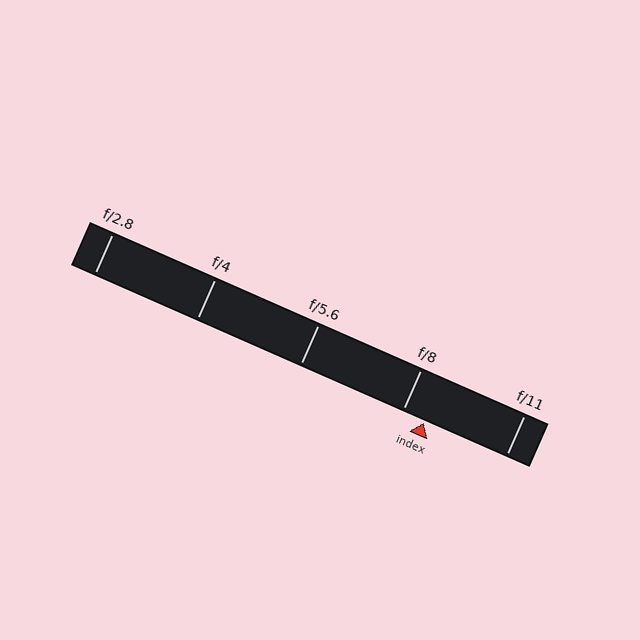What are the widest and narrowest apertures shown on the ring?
The widest aperture shown is f/2.8 and the narrowest is f/11.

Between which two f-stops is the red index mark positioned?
The index mark is between f/8 and f/11.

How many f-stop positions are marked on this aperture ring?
There are 5 f-stop positions marked.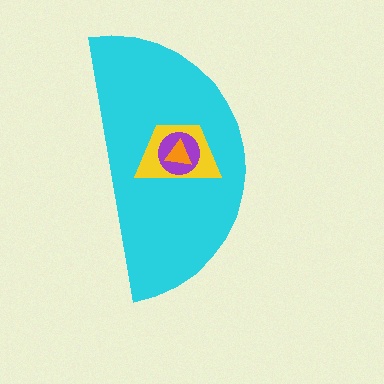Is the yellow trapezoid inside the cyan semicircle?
Yes.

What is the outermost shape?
The cyan semicircle.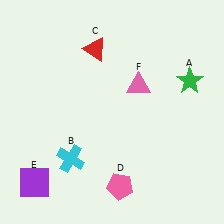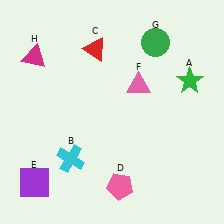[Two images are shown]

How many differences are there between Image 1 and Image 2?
There are 2 differences between the two images.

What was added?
A green circle (G), a magenta triangle (H) were added in Image 2.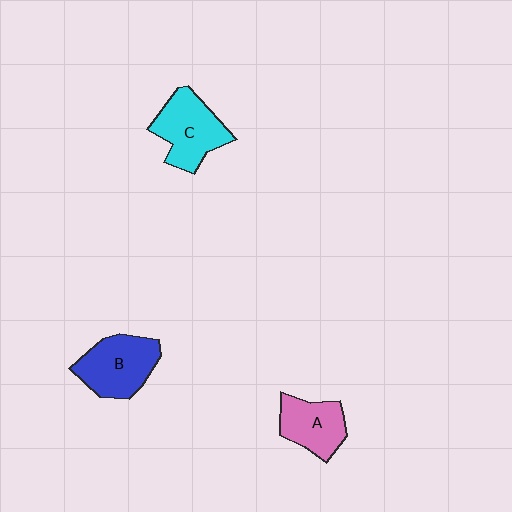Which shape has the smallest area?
Shape A (pink).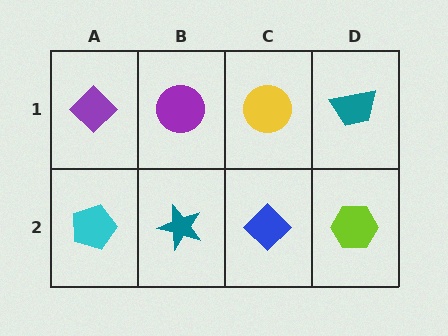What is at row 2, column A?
A cyan pentagon.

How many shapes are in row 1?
4 shapes.